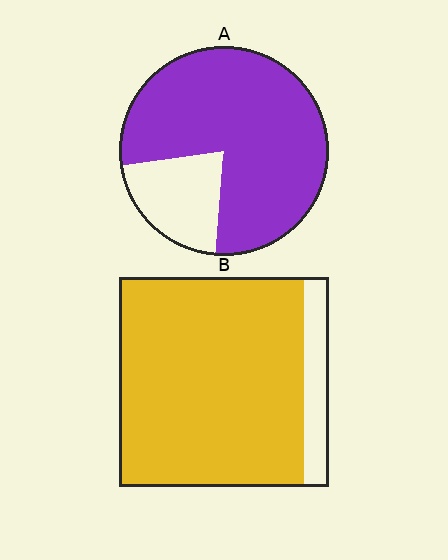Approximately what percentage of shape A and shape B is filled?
A is approximately 80% and B is approximately 90%.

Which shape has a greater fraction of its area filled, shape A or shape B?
Shape B.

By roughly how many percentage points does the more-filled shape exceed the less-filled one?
By roughly 10 percentage points (B over A).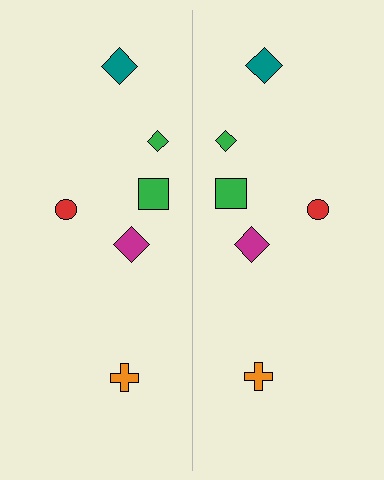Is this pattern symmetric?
Yes, this pattern has bilateral (reflection) symmetry.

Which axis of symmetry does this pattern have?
The pattern has a vertical axis of symmetry running through the center of the image.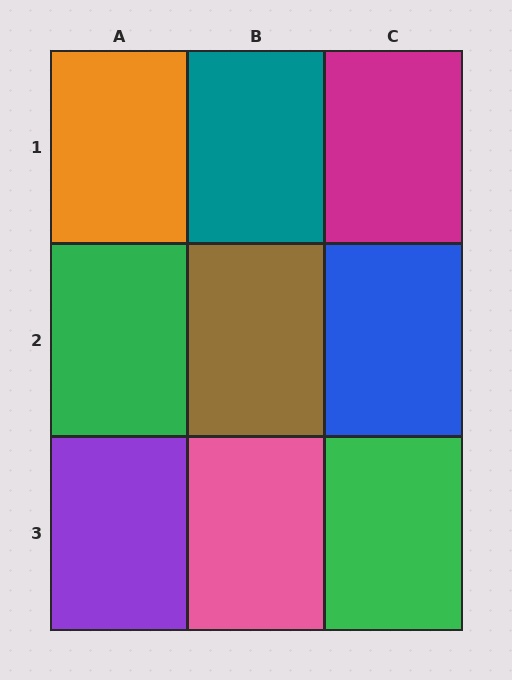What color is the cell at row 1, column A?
Orange.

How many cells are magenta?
1 cell is magenta.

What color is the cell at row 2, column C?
Blue.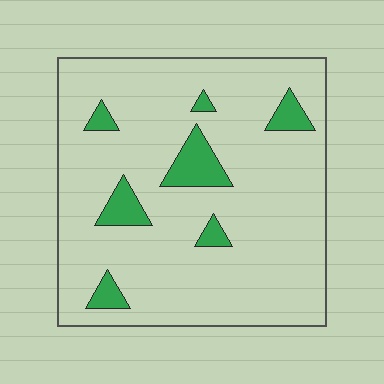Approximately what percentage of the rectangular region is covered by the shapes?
Approximately 10%.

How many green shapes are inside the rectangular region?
7.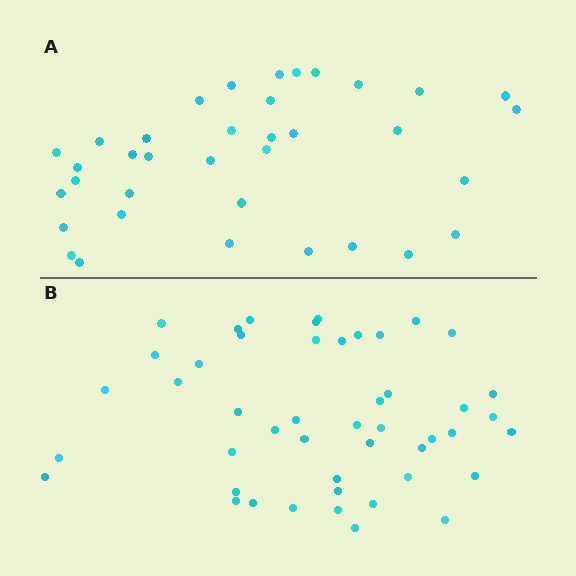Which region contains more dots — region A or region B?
Region B (the bottom region) has more dots.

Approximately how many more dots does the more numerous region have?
Region B has roughly 12 or so more dots than region A.